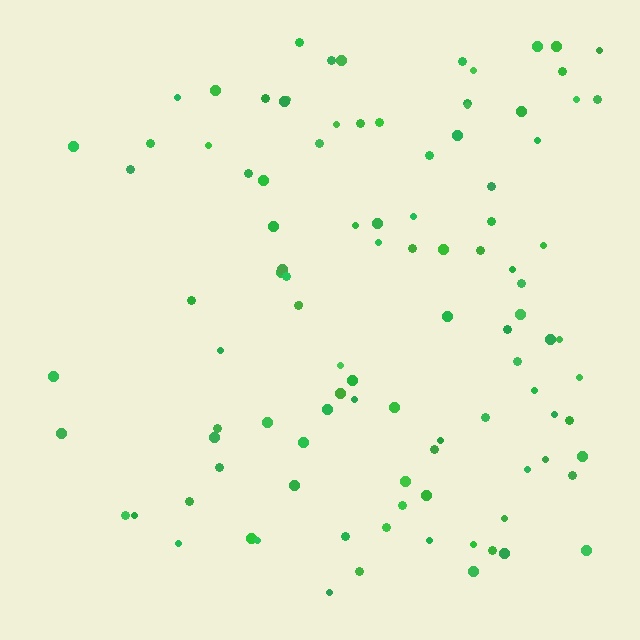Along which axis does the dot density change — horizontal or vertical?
Horizontal.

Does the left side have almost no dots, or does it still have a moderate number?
Still a moderate number, just noticeably fewer than the right.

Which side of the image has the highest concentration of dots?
The right.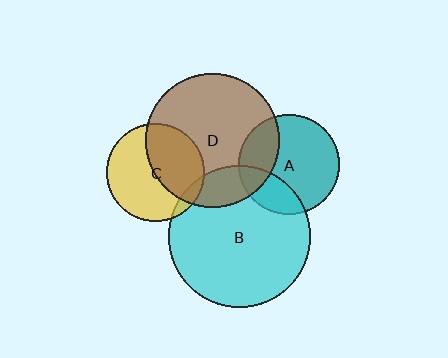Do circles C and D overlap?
Yes.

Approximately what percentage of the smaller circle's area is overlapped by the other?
Approximately 45%.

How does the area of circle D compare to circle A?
Approximately 1.8 times.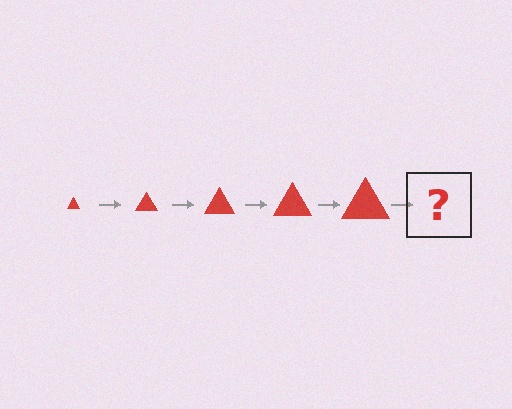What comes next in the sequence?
The next element should be a red triangle, larger than the previous one.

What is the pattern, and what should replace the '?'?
The pattern is that the triangle gets progressively larger each step. The '?' should be a red triangle, larger than the previous one.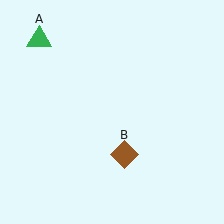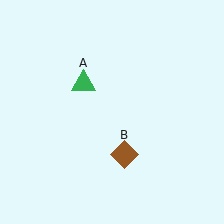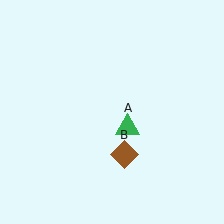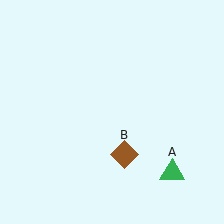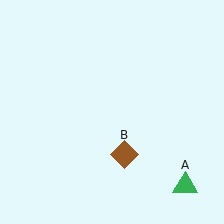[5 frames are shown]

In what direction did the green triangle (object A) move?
The green triangle (object A) moved down and to the right.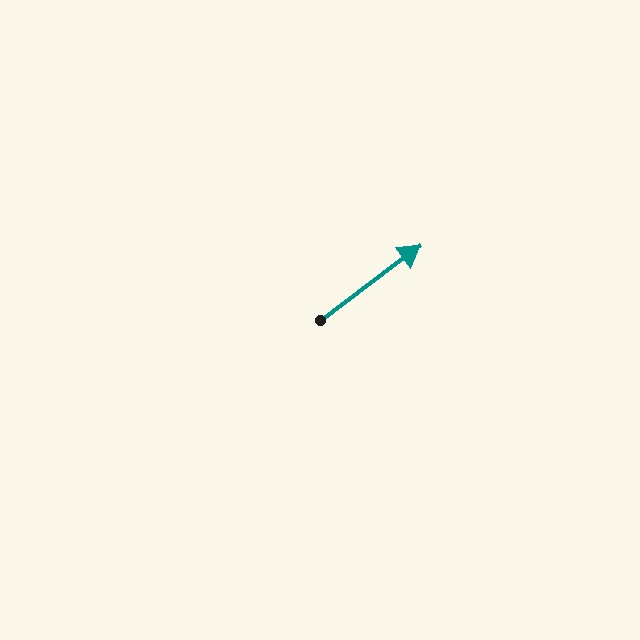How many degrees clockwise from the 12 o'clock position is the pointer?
Approximately 53 degrees.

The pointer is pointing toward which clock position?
Roughly 2 o'clock.